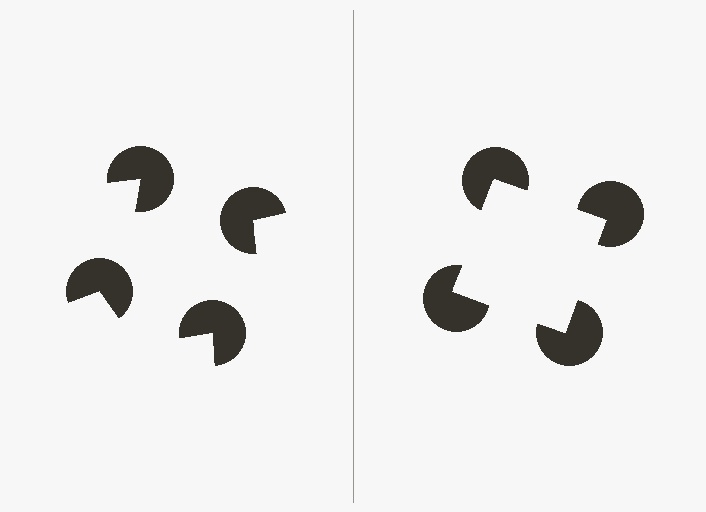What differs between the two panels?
The pac-man discs are positioned identically on both sides; only the wedge orientations differ. On the right they align to a square; on the left they are misaligned.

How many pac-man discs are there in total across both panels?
8 — 4 on each side.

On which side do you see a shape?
An illusory square appears on the right side. On the left side the wedge cuts are rotated, so no coherent shape forms.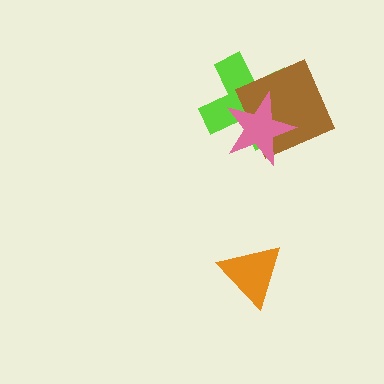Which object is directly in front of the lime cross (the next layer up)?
The brown square is directly in front of the lime cross.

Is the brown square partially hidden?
Yes, it is partially covered by another shape.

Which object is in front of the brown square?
The pink star is in front of the brown square.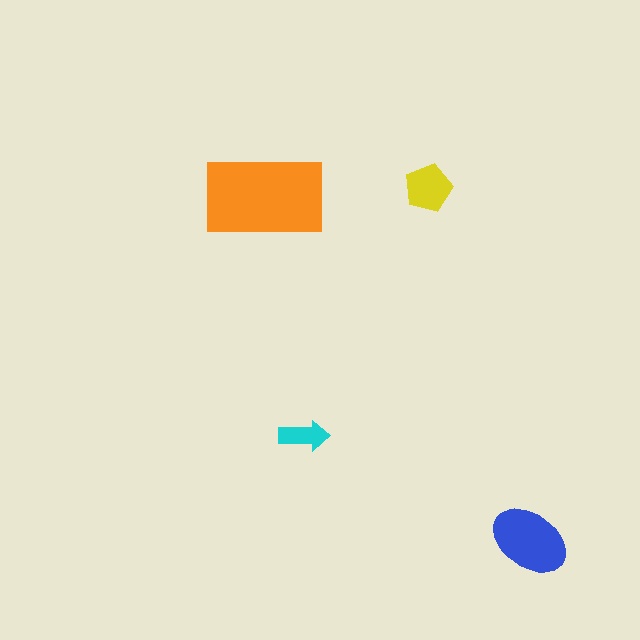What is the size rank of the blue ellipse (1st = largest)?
2nd.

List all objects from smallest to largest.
The cyan arrow, the yellow pentagon, the blue ellipse, the orange rectangle.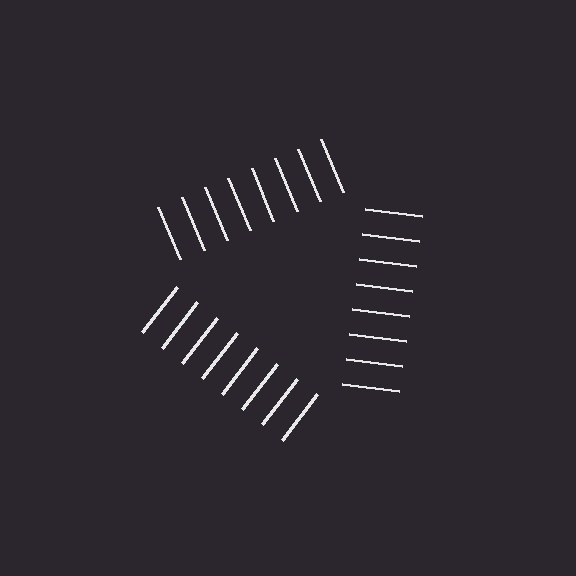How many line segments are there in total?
24 — 8 along each of the 3 edges.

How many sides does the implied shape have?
3 sides — the line-ends trace a triangle.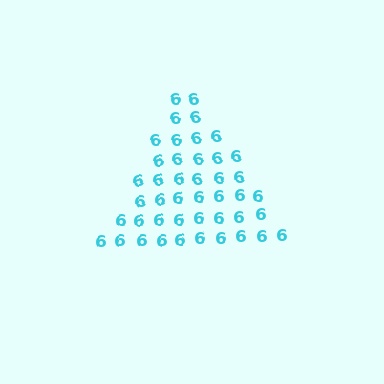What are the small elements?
The small elements are digit 6's.